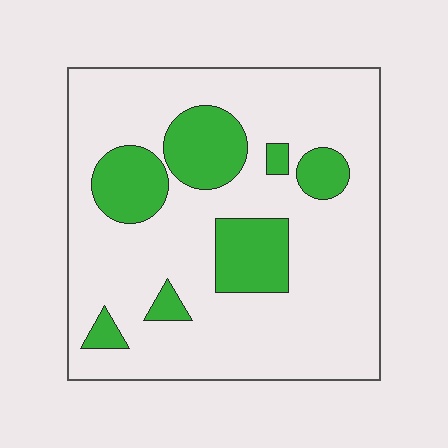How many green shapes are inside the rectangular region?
7.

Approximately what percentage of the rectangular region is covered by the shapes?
Approximately 20%.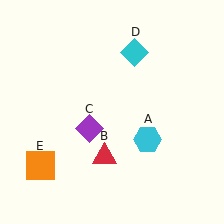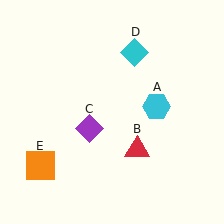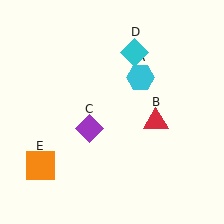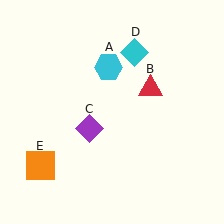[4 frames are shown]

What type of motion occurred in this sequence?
The cyan hexagon (object A), red triangle (object B) rotated counterclockwise around the center of the scene.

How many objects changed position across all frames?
2 objects changed position: cyan hexagon (object A), red triangle (object B).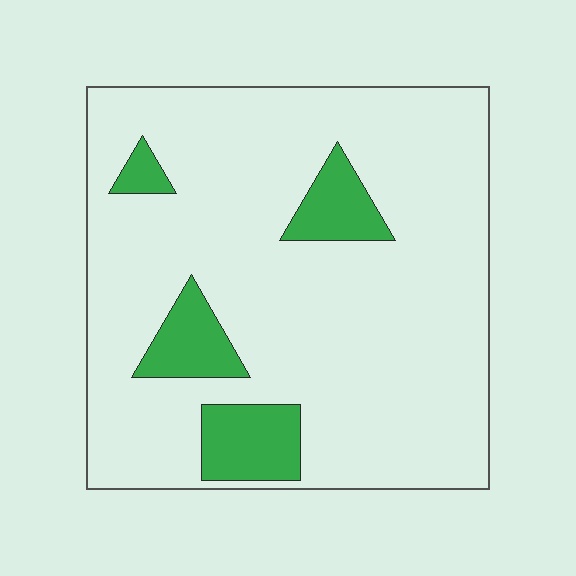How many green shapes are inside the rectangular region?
4.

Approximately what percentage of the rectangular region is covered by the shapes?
Approximately 15%.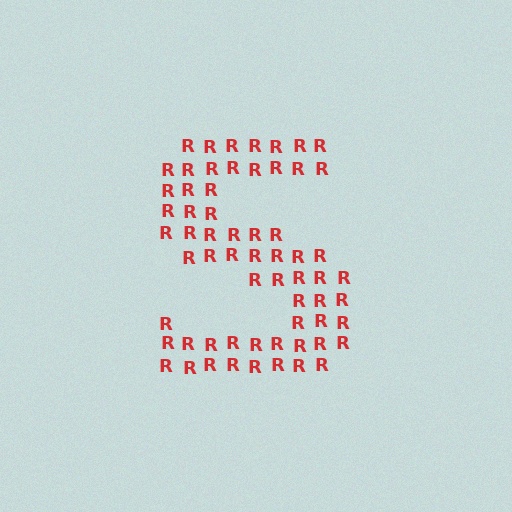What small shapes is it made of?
It is made of small letter R's.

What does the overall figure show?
The overall figure shows the letter S.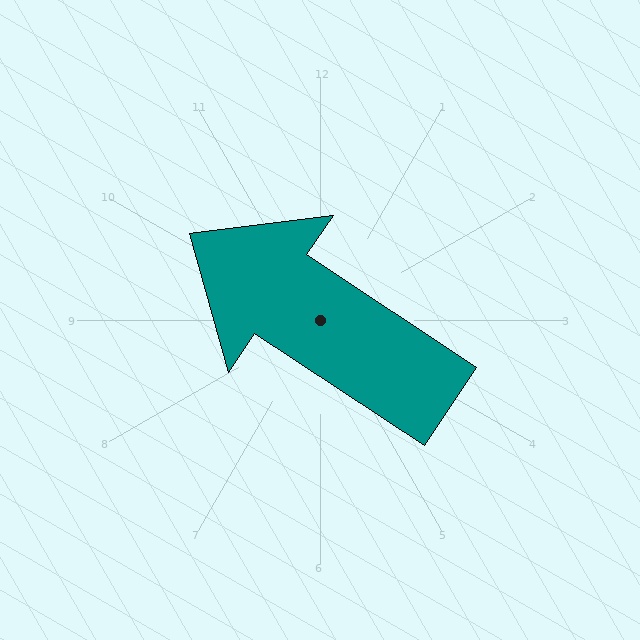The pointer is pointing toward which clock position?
Roughly 10 o'clock.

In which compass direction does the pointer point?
Northwest.